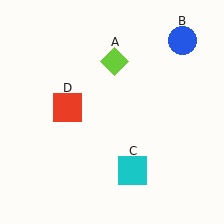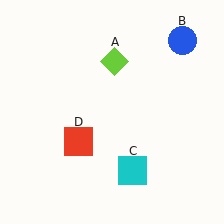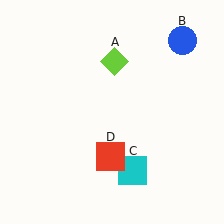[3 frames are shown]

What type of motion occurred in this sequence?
The red square (object D) rotated counterclockwise around the center of the scene.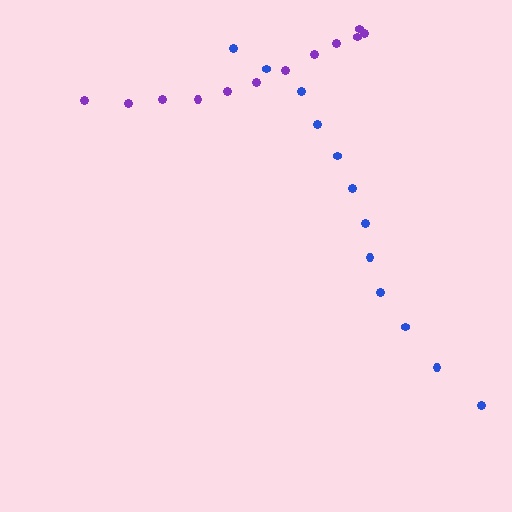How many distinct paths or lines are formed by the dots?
There are 2 distinct paths.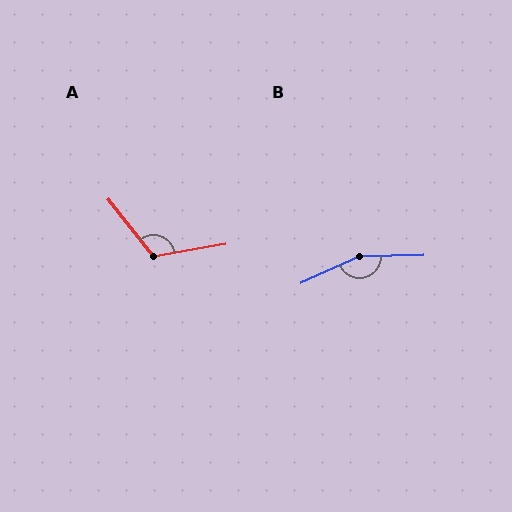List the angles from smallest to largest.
A (118°), B (157°).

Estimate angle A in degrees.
Approximately 118 degrees.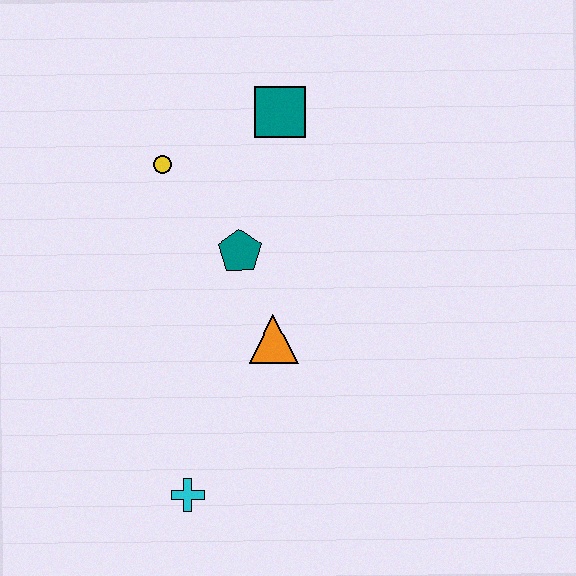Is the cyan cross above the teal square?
No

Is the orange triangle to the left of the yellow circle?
No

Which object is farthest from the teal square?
The cyan cross is farthest from the teal square.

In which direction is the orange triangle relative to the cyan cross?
The orange triangle is above the cyan cross.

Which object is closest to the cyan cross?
The orange triangle is closest to the cyan cross.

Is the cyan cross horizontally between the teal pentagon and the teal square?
No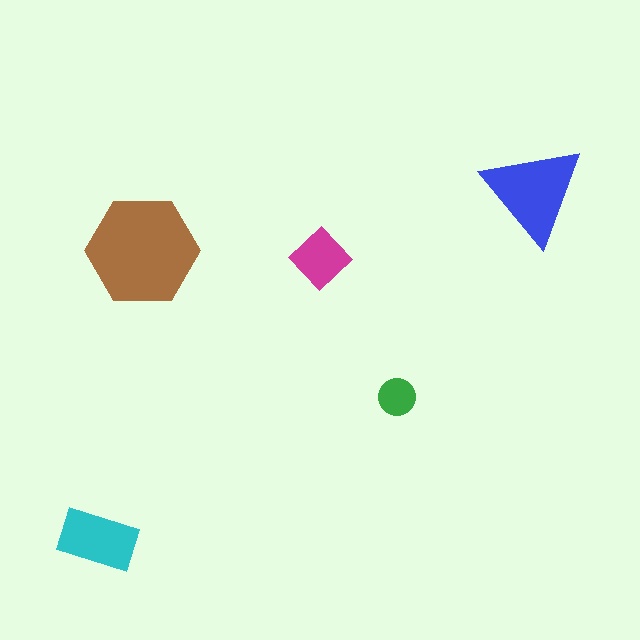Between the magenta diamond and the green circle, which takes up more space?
The magenta diamond.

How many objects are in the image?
There are 5 objects in the image.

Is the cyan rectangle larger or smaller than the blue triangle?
Smaller.